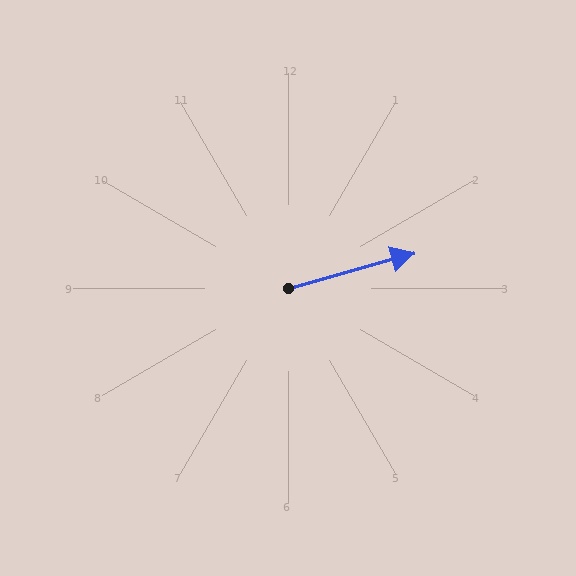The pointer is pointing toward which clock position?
Roughly 2 o'clock.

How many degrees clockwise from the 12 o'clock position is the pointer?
Approximately 74 degrees.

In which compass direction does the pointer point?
East.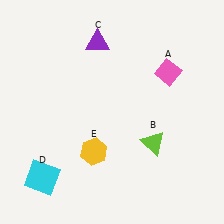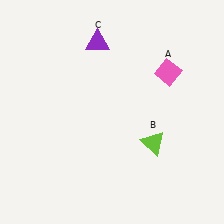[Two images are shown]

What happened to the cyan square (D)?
The cyan square (D) was removed in Image 2. It was in the bottom-left area of Image 1.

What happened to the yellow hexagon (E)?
The yellow hexagon (E) was removed in Image 2. It was in the bottom-left area of Image 1.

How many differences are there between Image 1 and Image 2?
There are 2 differences between the two images.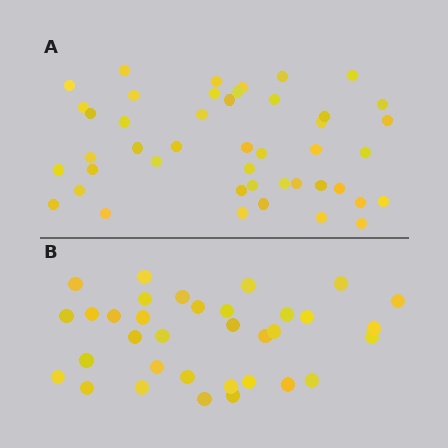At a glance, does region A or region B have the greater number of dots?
Region A (the top region) has more dots.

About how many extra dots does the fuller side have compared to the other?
Region A has roughly 12 or so more dots than region B.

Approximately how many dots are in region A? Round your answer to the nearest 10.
About 40 dots. (The exact count is 45, which rounds to 40.)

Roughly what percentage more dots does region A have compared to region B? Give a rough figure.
About 30% more.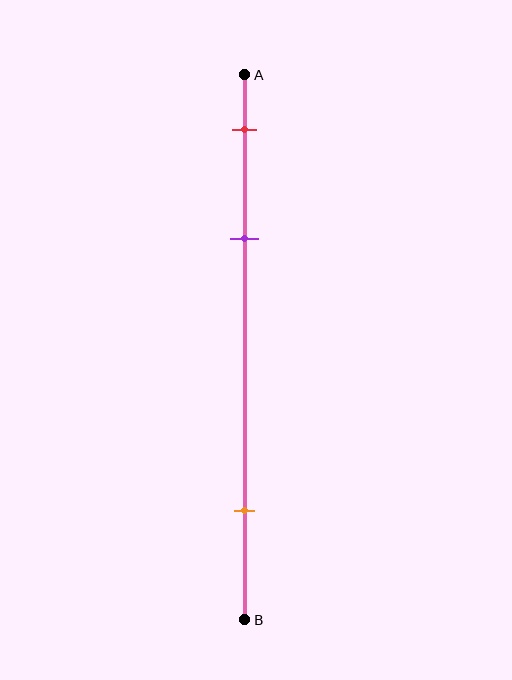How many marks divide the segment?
There are 3 marks dividing the segment.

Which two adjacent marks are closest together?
The red and purple marks are the closest adjacent pair.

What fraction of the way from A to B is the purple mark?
The purple mark is approximately 30% (0.3) of the way from A to B.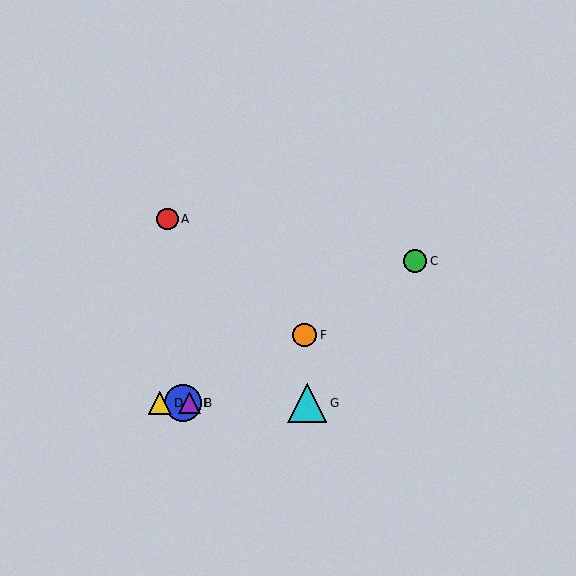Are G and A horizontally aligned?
No, G is at y≈403 and A is at y≈219.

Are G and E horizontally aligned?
Yes, both are at y≈403.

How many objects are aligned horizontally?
4 objects (B, D, E, G) are aligned horizontally.